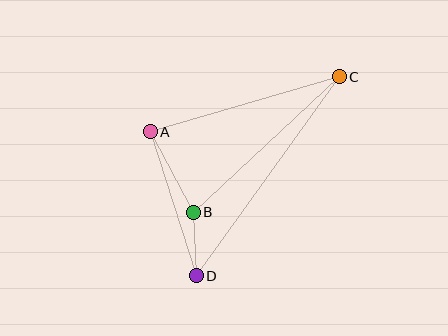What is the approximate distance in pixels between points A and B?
The distance between A and B is approximately 91 pixels.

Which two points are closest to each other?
Points B and D are closest to each other.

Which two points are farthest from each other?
Points C and D are farthest from each other.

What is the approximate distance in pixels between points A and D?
The distance between A and D is approximately 151 pixels.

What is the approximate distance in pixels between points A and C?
The distance between A and C is approximately 197 pixels.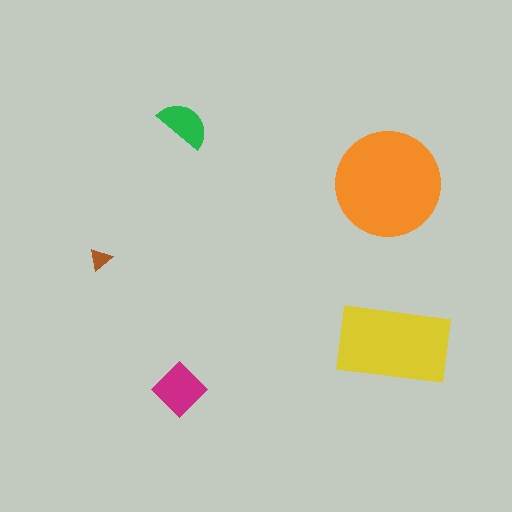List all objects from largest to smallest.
The orange circle, the yellow rectangle, the magenta diamond, the green semicircle, the brown triangle.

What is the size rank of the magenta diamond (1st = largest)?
3rd.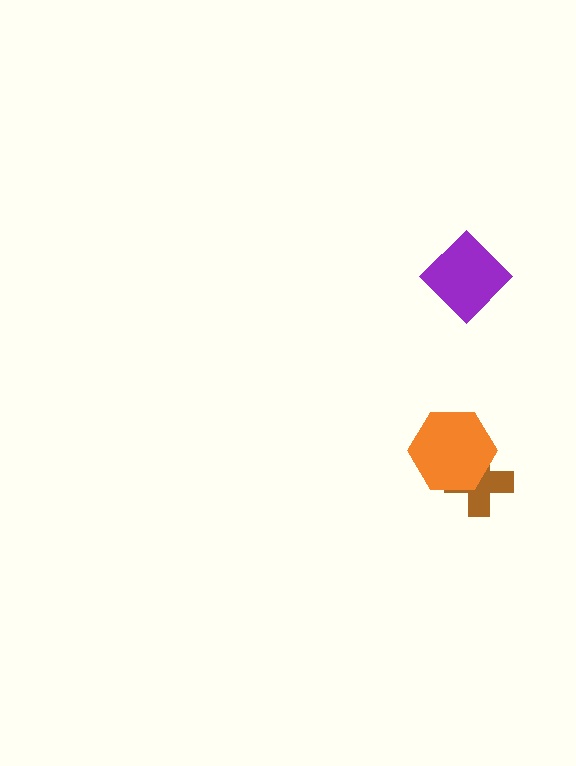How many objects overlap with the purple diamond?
0 objects overlap with the purple diamond.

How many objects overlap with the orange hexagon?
1 object overlaps with the orange hexagon.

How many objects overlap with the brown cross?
1 object overlaps with the brown cross.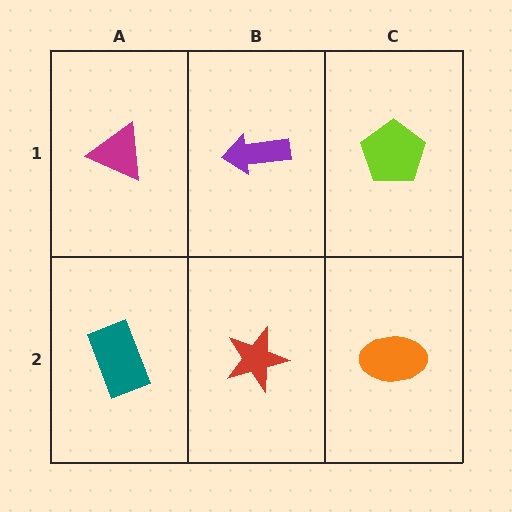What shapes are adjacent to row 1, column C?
An orange ellipse (row 2, column C), a purple arrow (row 1, column B).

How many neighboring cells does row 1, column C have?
2.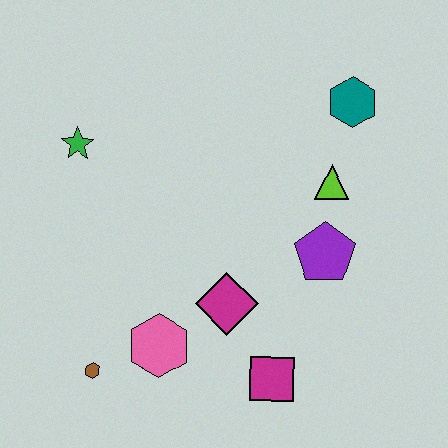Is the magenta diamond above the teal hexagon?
No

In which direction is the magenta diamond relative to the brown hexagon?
The magenta diamond is to the right of the brown hexagon.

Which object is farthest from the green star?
The magenta square is farthest from the green star.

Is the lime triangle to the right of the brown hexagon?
Yes